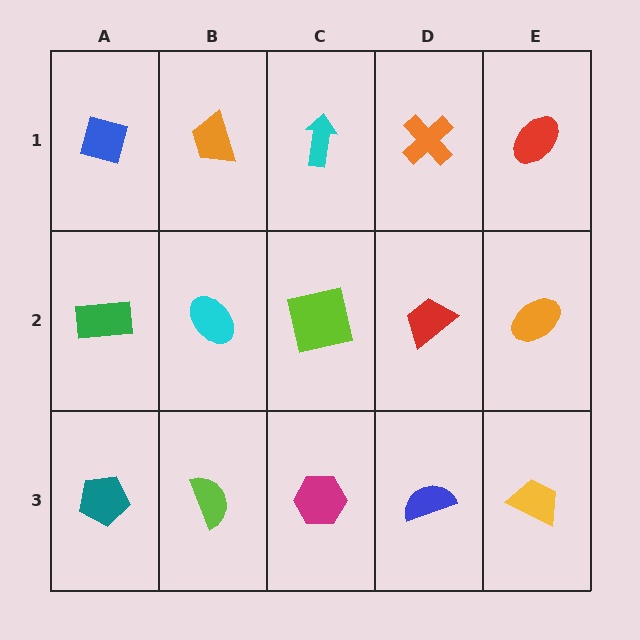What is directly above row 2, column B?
An orange trapezoid.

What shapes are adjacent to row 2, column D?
An orange cross (row 1, column D), a blue semicircle (row 3, column D), a lime square (row 2, column C), an orange ellipse (row 2, column E).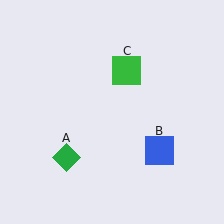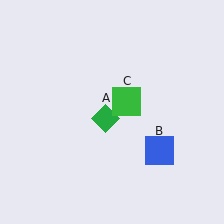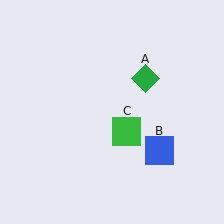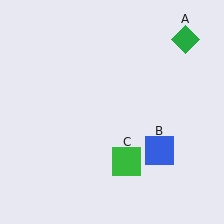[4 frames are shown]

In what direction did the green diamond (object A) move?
The green diamond (object A) moved up and to the right.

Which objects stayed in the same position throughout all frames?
Blue square (object B) remained stationary.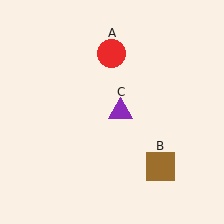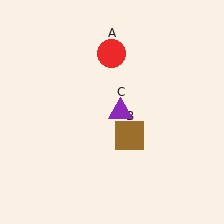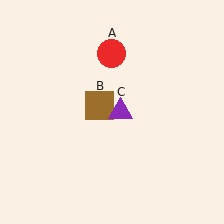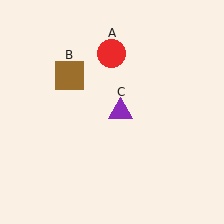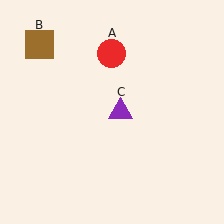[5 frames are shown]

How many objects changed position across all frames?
1 object changed position: brown square (object B).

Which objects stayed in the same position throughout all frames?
Red circle (object A) and purple triangle (object C) remained stationary.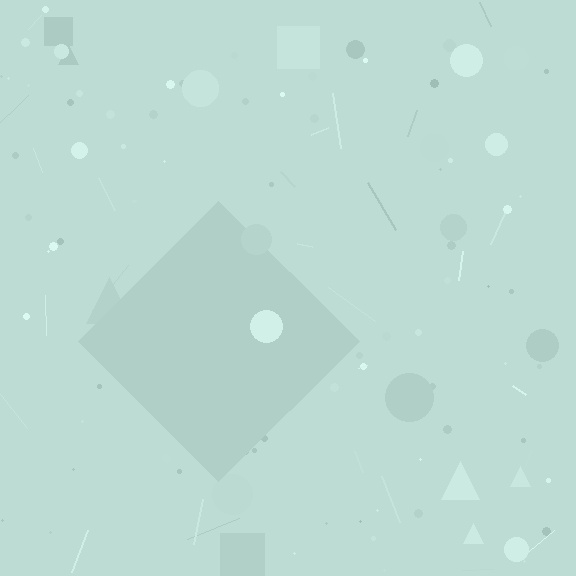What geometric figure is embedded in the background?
A diamond is embedded in the background.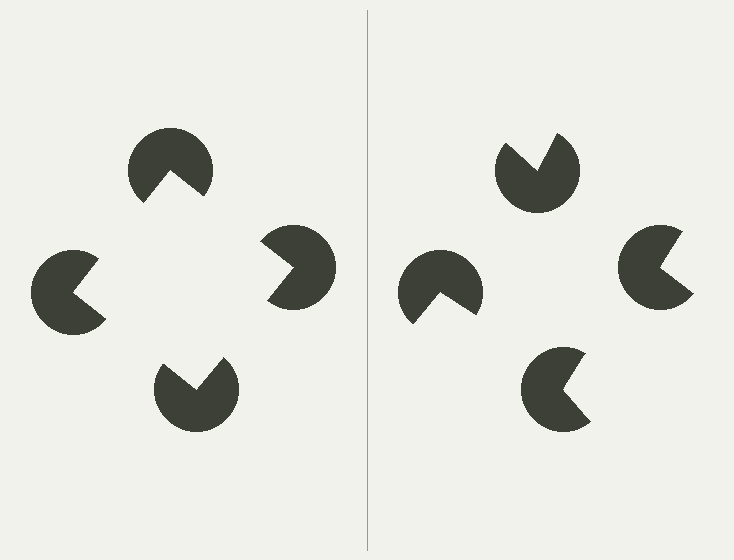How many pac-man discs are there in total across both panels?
8 — 4 on each side.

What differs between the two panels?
The pac-man discs are positioned identically on both sides; only the wedge orientations differ. On the left they align to a square; on the right they are misaligned.